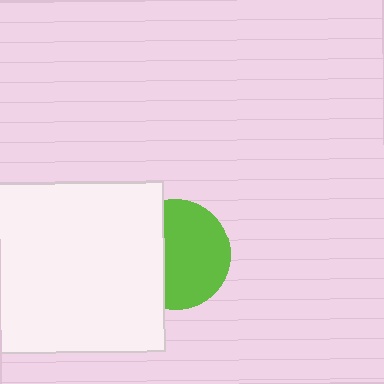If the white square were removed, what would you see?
You would see the complete lime circle.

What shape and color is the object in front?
The object in front is a white square.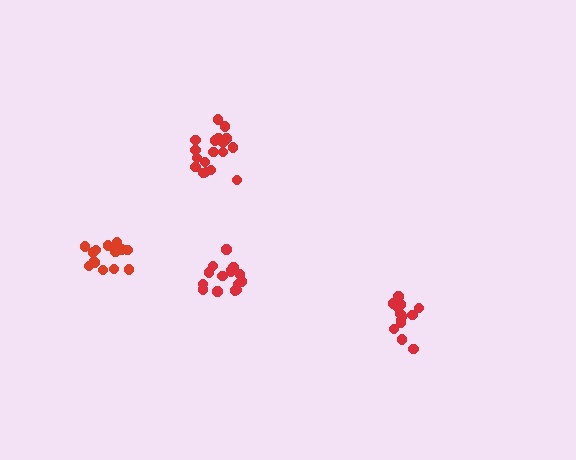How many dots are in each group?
Group 1: 18 dots, Group 2: 15 dots, Group 3: 14 dots, Group 4: 15 dots (62 total).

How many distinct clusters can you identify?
There are 4 distinct clusters.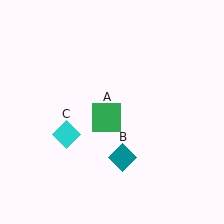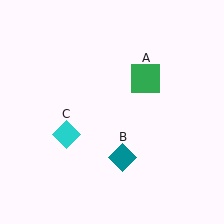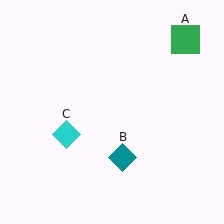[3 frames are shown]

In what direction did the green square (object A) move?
The green square (object A) moved up and to the right.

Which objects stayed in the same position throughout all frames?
Teal diamond (object B) and cyan diamond (object C) remained stationary.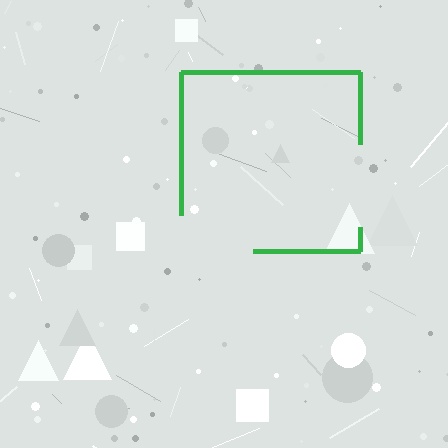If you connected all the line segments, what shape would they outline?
They would outline a square.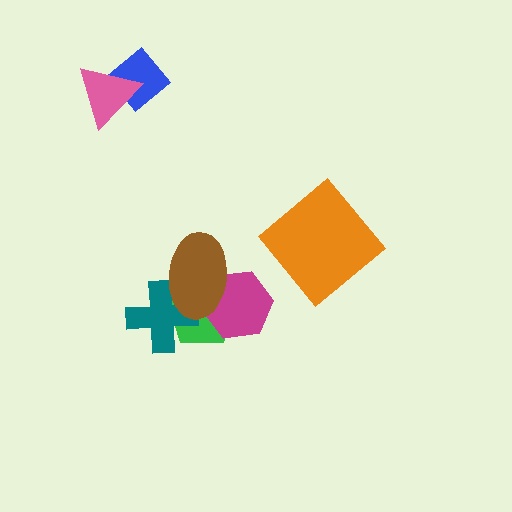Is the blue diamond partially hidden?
Yes, it is partially covered by another shape.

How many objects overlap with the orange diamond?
0 objects overlap with the orange diamond.